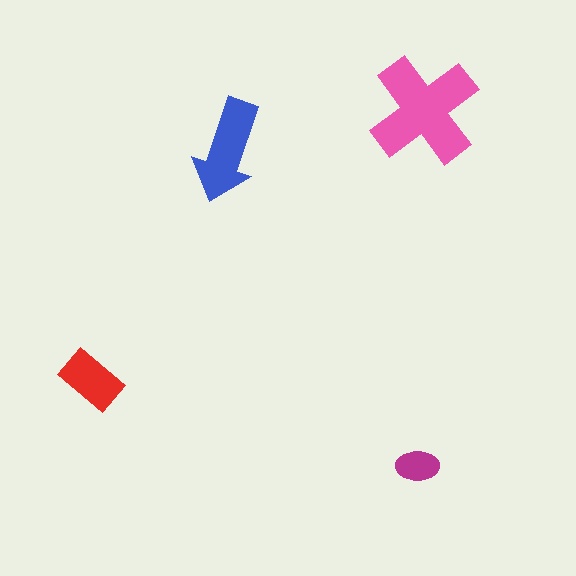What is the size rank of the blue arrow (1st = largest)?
2nd.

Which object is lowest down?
The magenta ellipse is bottommost.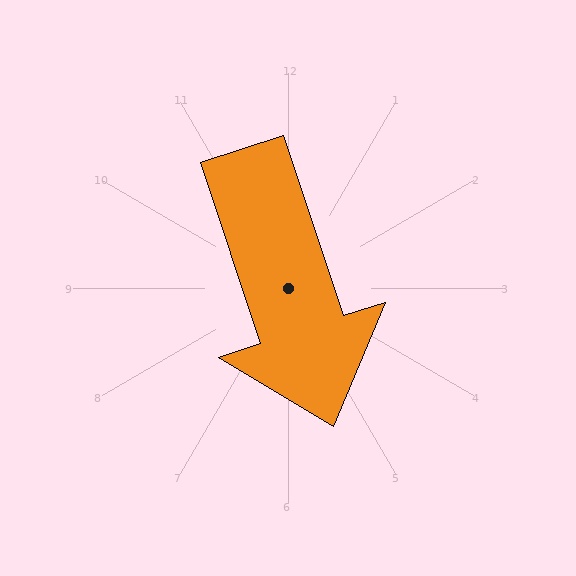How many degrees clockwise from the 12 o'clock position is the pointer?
Approximately 162 degrees.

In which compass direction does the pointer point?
South.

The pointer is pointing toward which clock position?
Roughly 5 o'clock.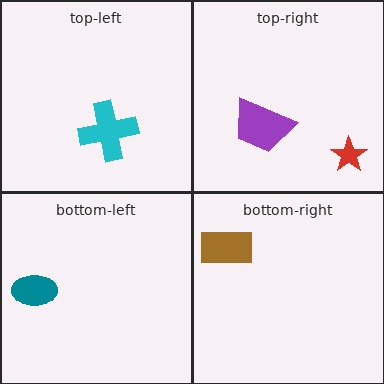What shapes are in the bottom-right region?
The brown rectangle.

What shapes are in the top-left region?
The cyan cross.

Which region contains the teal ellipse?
The bottom-left region.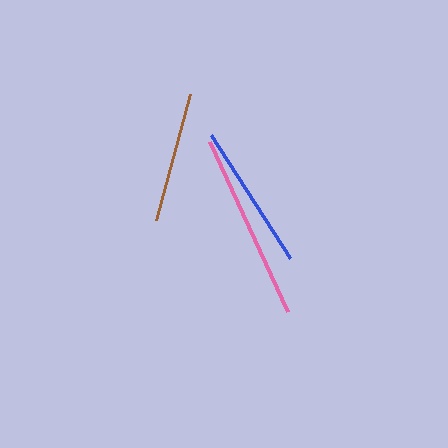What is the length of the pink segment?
The pink segment is approximately 187 pixels long.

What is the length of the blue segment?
The blue segment is approximately 146 pixels long.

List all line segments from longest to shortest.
From longest to shortest: pink, blue, brown.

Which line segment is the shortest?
The brown line is the shortest at approximately 131 pixels.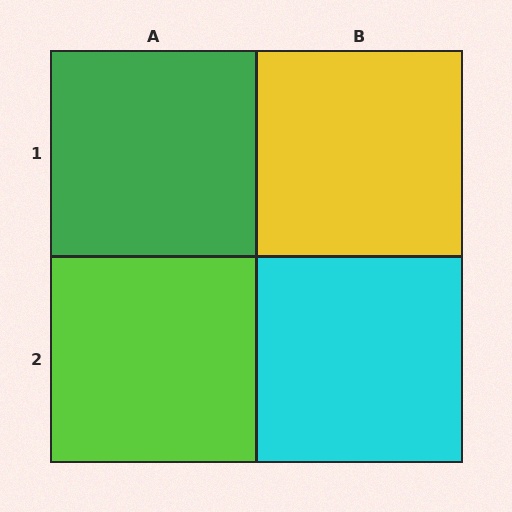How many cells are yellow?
1 cell is yellow.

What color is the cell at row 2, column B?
Cyan.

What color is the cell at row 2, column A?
Lime.